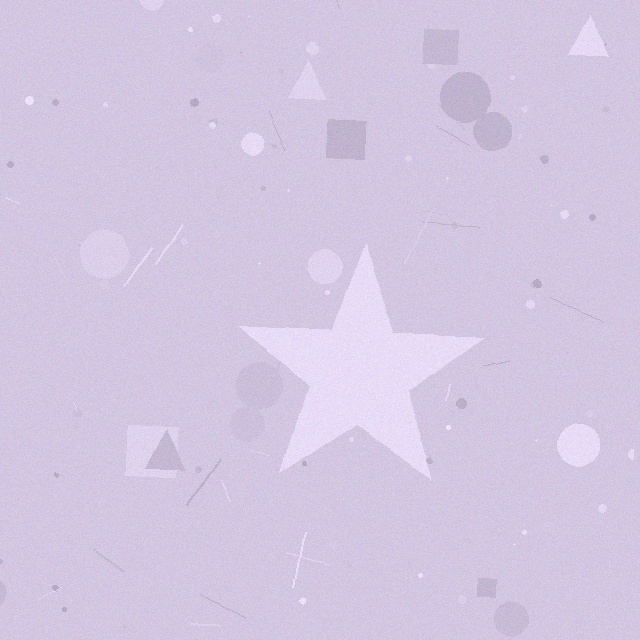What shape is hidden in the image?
A star is hidden in the image.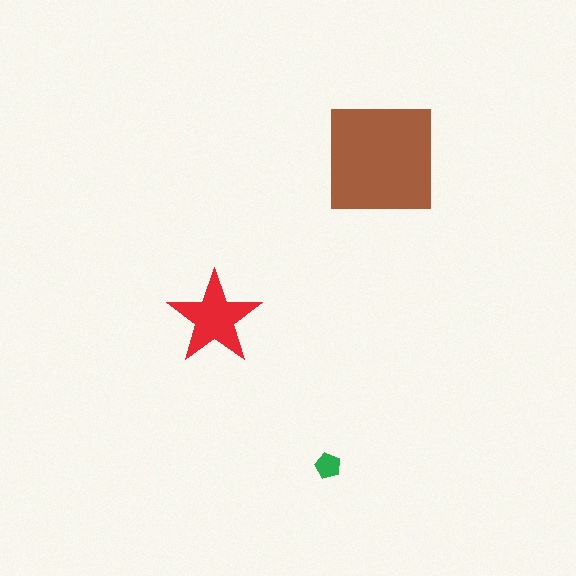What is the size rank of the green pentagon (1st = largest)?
3rd.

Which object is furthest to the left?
The red star is leftmost.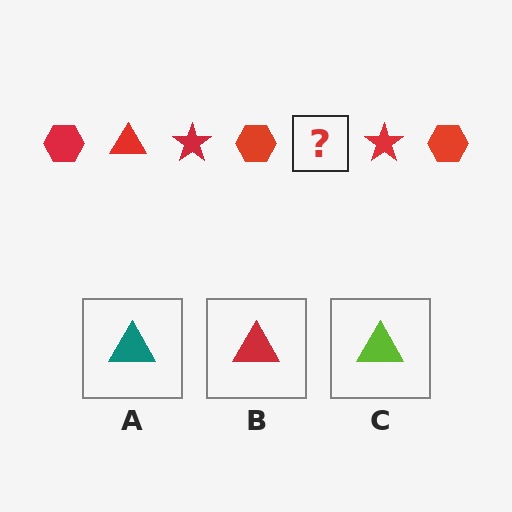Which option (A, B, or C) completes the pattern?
B.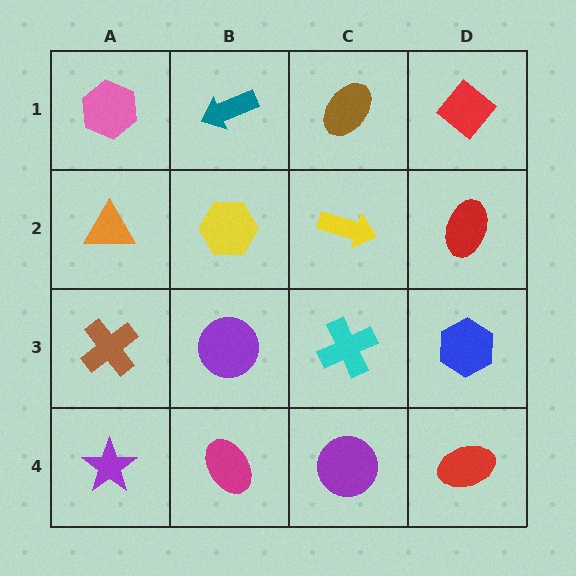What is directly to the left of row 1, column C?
A teal arrow.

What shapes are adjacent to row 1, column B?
A yellow hexagon (row 2, column B), a pink hexagon (row 1, column A), a brown ellipse (row 1, column C).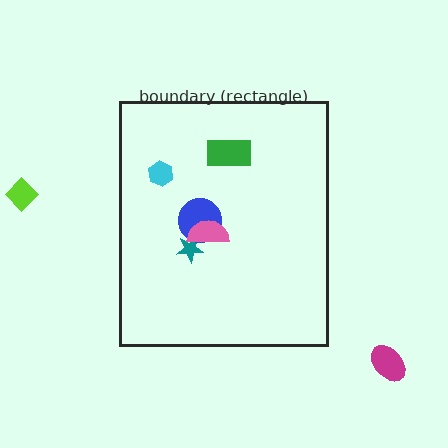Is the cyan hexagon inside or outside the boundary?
Inside.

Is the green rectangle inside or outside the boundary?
Inside.